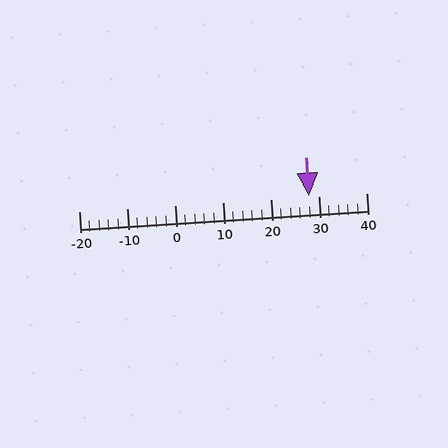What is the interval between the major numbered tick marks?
The major tick marks are spaced 10 units apart.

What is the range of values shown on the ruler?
The ruler shows values from -20 to 40.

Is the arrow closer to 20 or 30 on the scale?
The arrow is closer to 30.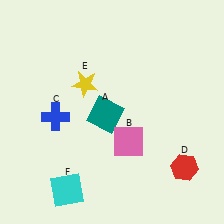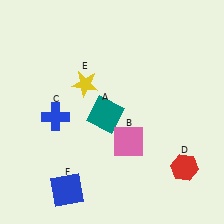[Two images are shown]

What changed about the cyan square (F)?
In Image 1, F is cyan. In Image 2, it changed to blue.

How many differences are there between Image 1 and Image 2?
There is 1 difference between the two images.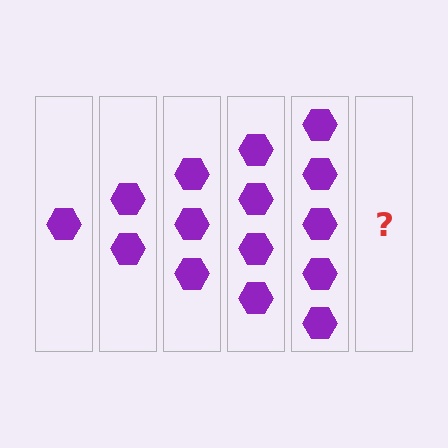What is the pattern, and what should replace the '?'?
The pattern is that each step adds one more hexagon. The '?' should be 6 hexagons.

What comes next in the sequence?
The next element should be 6 hexagons.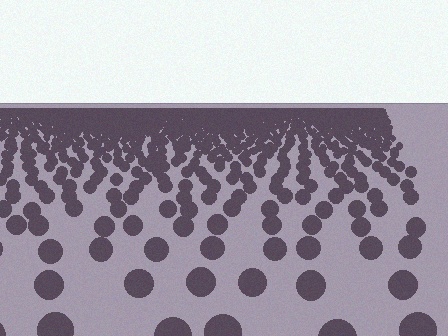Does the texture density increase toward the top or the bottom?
Density increases toward the top.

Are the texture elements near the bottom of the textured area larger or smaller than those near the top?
Larger. Near the bottom, elements are closer to the viewer and appear at a bigger on-screen size.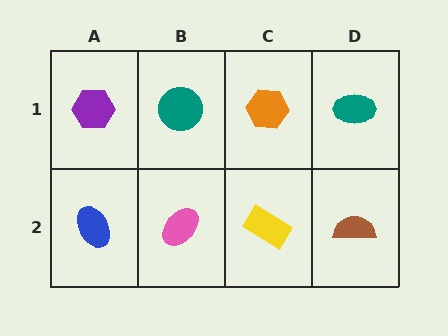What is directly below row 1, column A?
A blue ellipse.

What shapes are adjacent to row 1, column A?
A blue ellipse (row 2, column A), a teal circle (row 1, column B).